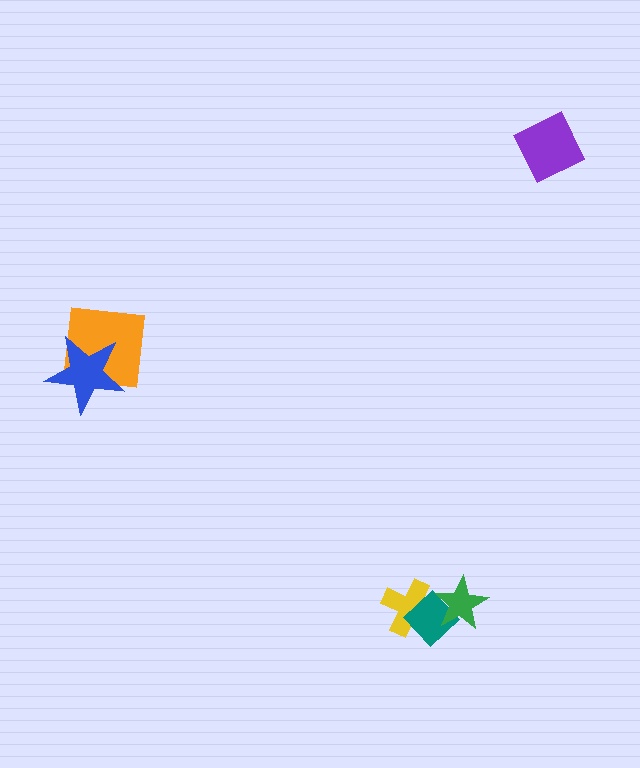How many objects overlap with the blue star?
1 object overlaps with the blue star.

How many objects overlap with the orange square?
1 object overlaps with the orange square.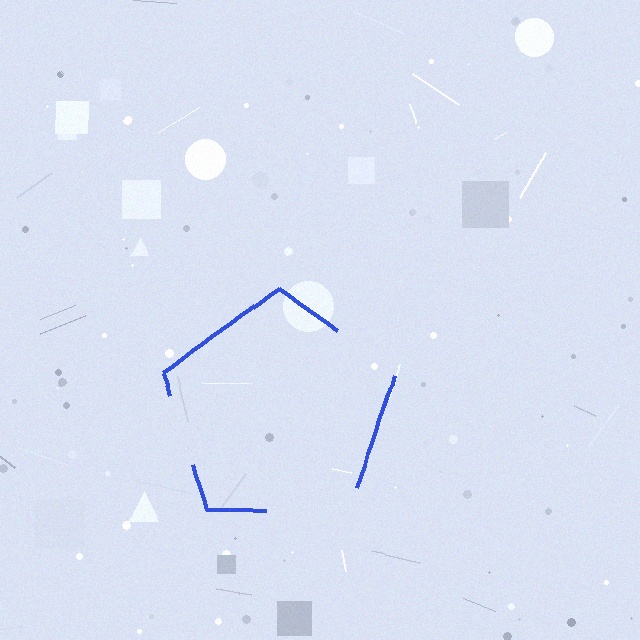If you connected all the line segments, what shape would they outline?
They would outline a pentagon.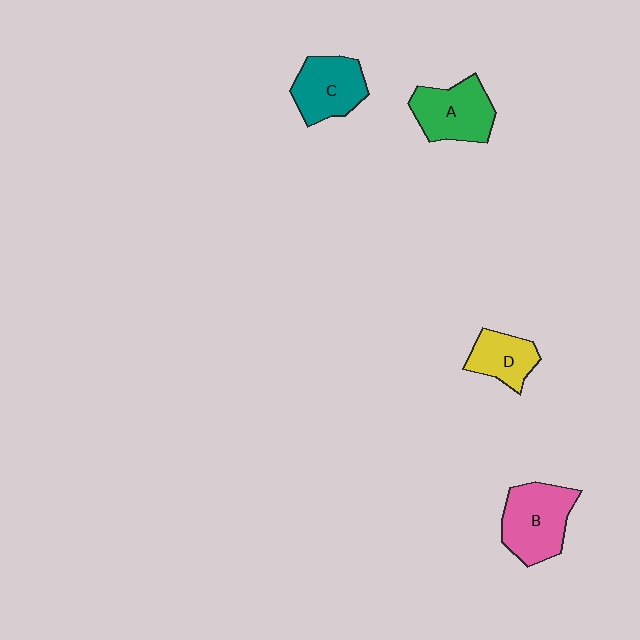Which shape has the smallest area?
Shape D (yellow).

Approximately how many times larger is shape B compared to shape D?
Approximately 1.6 times.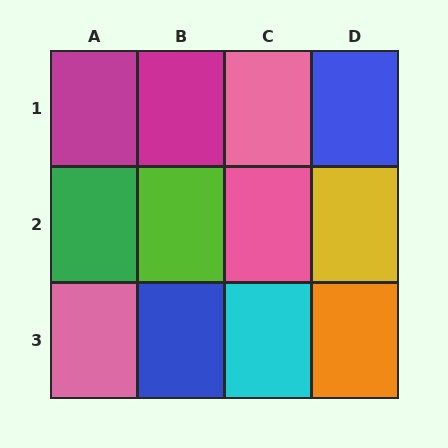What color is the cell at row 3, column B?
Blue.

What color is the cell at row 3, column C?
Cyan.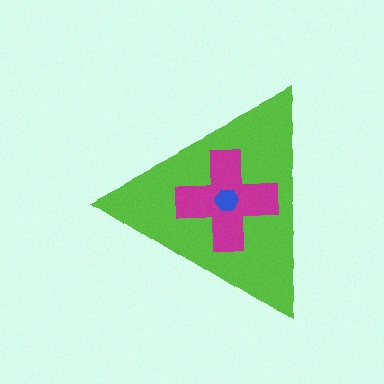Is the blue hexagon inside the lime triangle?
Yes.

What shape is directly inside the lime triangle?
The magenta cross.